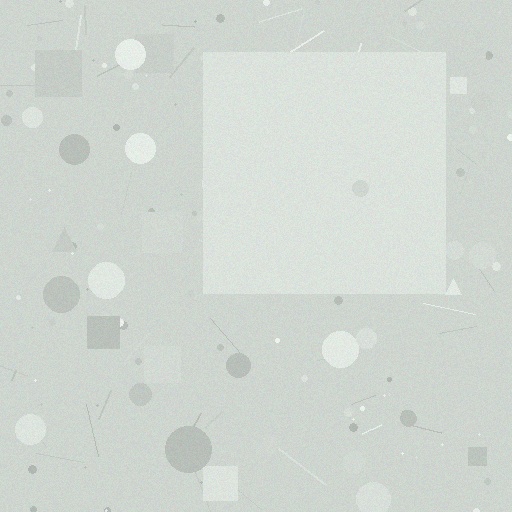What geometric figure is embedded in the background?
A square is embedded in the background.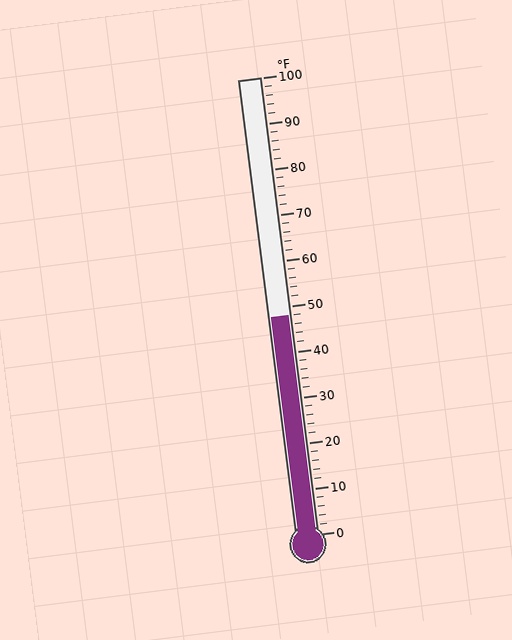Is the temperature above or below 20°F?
The temperature is above 20°F.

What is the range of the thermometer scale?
The thermometer scale ranges from 0°F to 100°F.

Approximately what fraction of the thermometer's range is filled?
The thermometer is filled to approximately 50% of its range.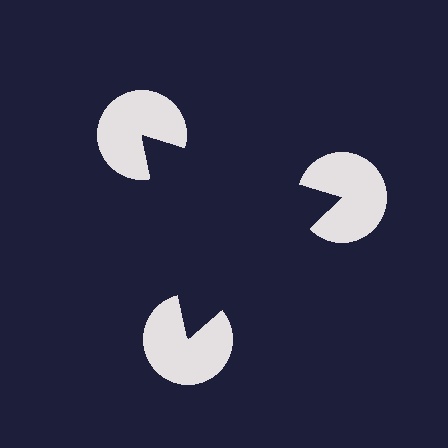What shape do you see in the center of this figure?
An illusory triangle — its edges are inferred from the aligned wedge cuts in the pac-man discs, not physically drawn.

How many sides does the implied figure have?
3 sides.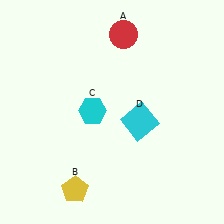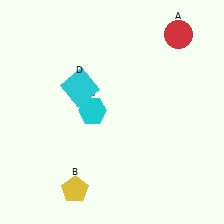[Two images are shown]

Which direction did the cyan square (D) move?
The cyan square (D) moved left.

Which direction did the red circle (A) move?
The red circle (A) moved right.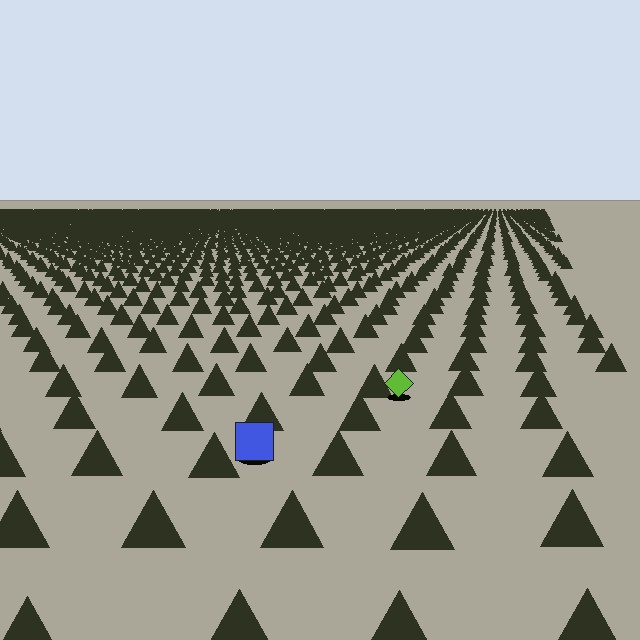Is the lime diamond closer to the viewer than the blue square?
No. The blue square is closer — you can tell from the texture gradient: the ground texture is coarser near it.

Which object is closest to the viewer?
The blue square is closest. The texture marks near it are larger and more spread out.